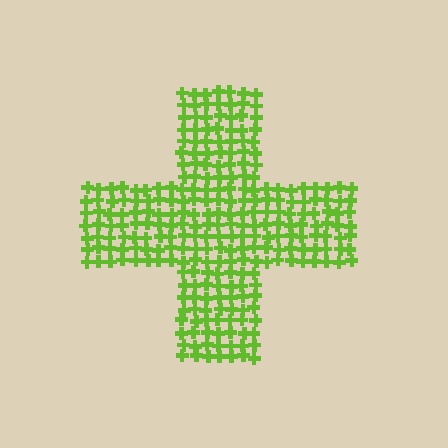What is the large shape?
The large shape is a cross.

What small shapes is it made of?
It is made of small crosses.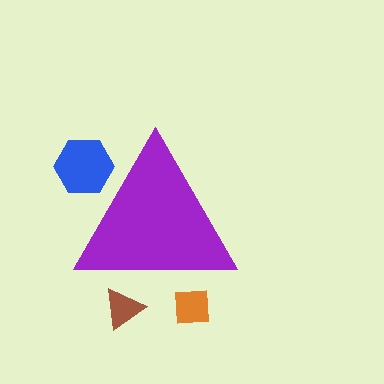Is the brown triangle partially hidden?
Yes, the brown triangle is partially hidden behind the purple triangle.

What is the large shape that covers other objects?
A purple triangle.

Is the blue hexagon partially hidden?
Yes, the blue hexagon is partially hidden behind the purple triangle.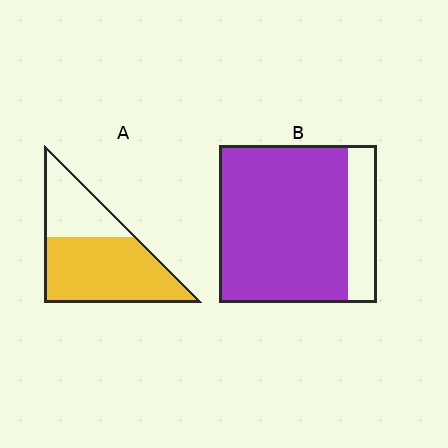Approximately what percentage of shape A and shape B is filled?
A is approximately 65% and B is approximately 80%.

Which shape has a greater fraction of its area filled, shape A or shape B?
Shape B.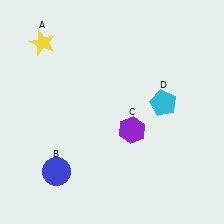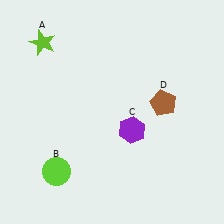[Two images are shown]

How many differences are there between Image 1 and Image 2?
There are 3 differences between the two images.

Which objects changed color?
A changed from yellow to lime. B changed from blue to lime. D changed from cyan to brown.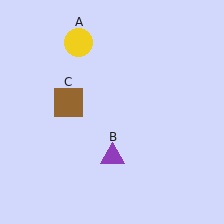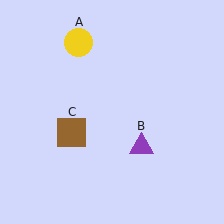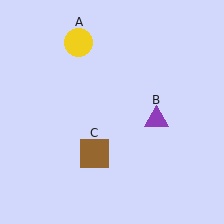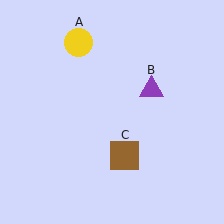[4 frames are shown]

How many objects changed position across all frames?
2 objects changed position: purple triangle (object B), brown square (object C).